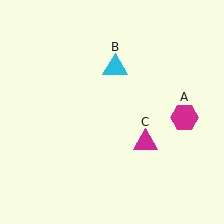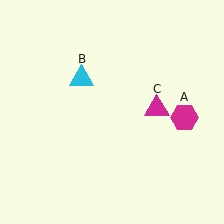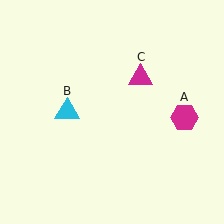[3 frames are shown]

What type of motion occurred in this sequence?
The cyan triangle (object B), magenta triangle (object C) rotated counterclockwise around the center of the scene.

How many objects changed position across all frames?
2 objects changed position: cyan triangle (object B), magenta triangle (object C).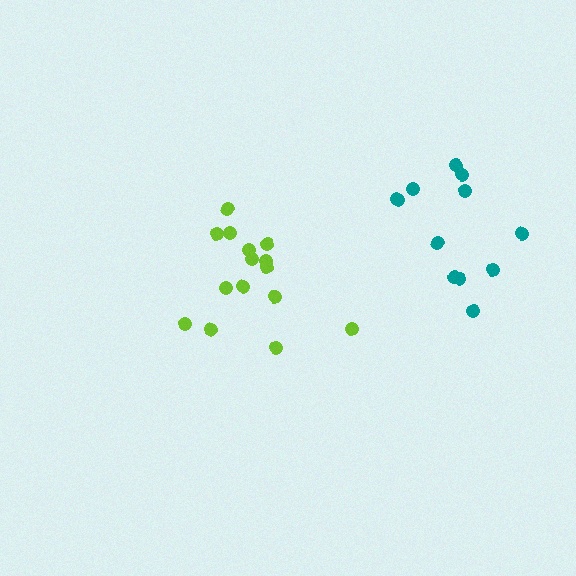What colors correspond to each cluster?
The clusters are colored: teal, lime.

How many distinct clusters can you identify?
There are 2 distinct clusters.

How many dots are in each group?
Group 1: 11 dots, Group 2: 15 dots (26 total).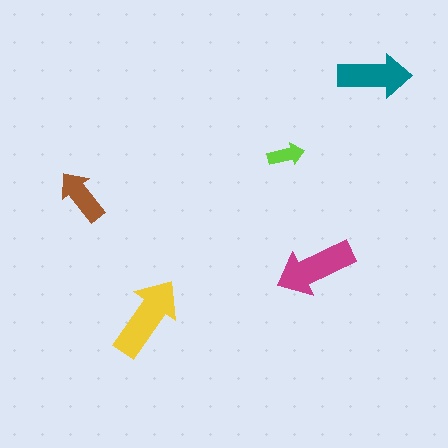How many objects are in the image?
There are 5 objects in the image.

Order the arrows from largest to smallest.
the yellow one, the magenta one, the teal one, the brown one, the lime one.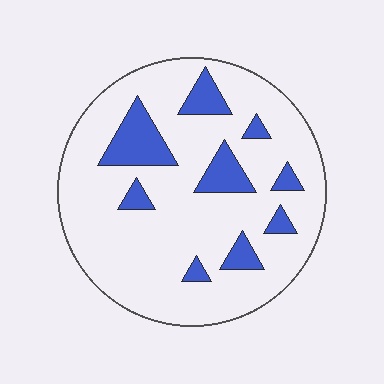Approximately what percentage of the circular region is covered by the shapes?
Approximately 15%.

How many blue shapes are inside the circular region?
9.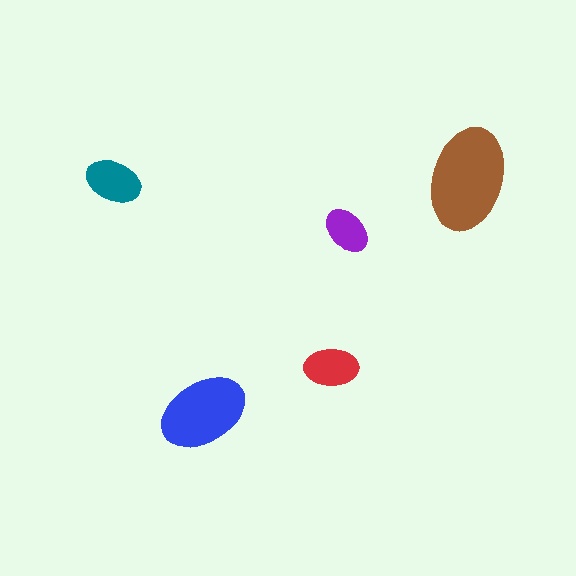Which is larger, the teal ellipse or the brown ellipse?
The brown one.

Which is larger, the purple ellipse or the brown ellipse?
The brown one.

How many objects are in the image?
There are 5 objects in the image.